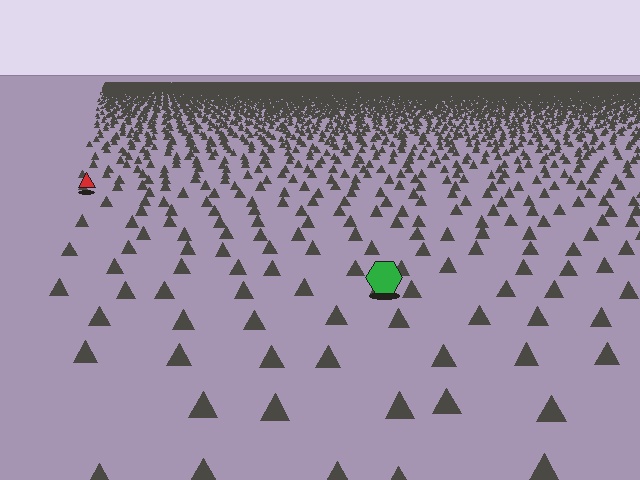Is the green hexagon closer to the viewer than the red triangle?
Yes. The green hexagon is closer — you can tell from the texture gradient: the ground texture is coarser near it.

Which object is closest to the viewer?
The green hexagon is closest. The texture marks near it are larger and more spread out.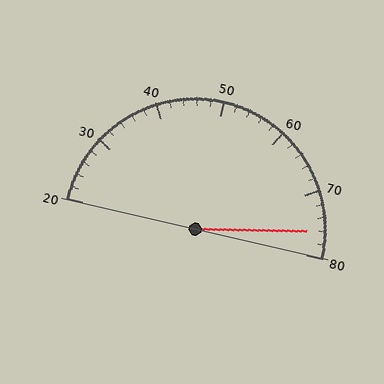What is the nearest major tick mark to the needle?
The nearest major tick mark is 80.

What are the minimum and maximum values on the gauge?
The gauge ranges from 20 to 80.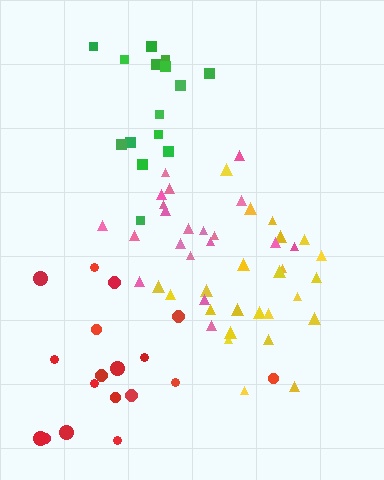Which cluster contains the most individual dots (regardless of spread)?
Yellow (24).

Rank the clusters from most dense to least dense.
pink, yellow, green, red.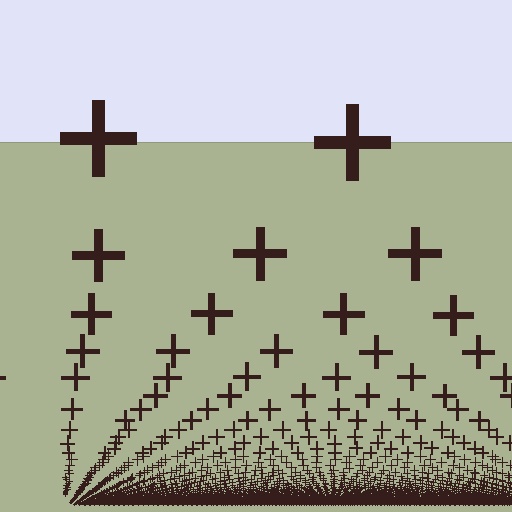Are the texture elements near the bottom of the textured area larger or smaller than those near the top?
Smaller. The gradient is inverted — elements near the bottom are smaller and denser.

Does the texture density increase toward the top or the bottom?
Density increases toward the bottom.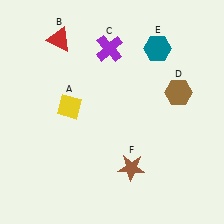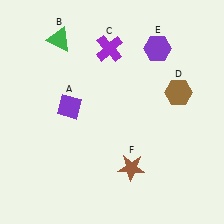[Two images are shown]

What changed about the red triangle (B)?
In Image 1, B is red. In Image 2, it changed to green.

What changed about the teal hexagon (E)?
In Image 1, E is teal. In Image 2, it changed to purple.